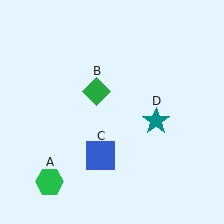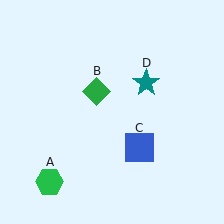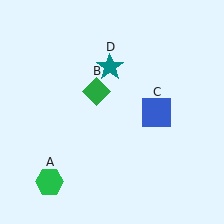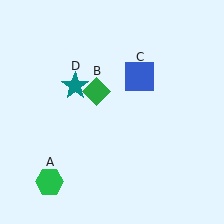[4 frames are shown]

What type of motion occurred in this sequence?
The blue square (object C), teal star (object D) rotated counterclockwise around the center of the scene.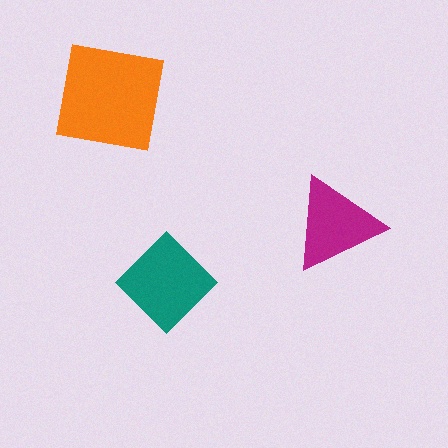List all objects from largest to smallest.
The orange square, the teal diamond, the magenta triangle.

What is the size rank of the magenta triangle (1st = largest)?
3rd.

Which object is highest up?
The orange square is topmost.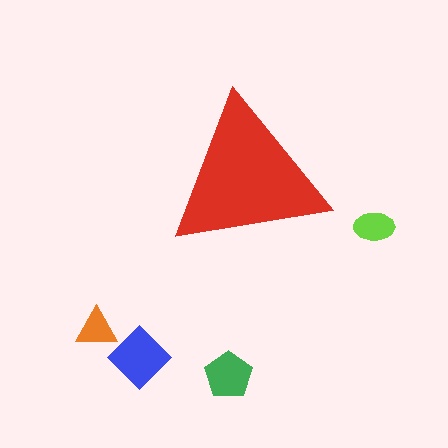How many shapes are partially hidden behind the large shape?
0 shapes are partially hidden.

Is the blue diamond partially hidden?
No, the blue diamond is fully visible.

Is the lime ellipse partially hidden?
No, the lime ellipse is fully visible.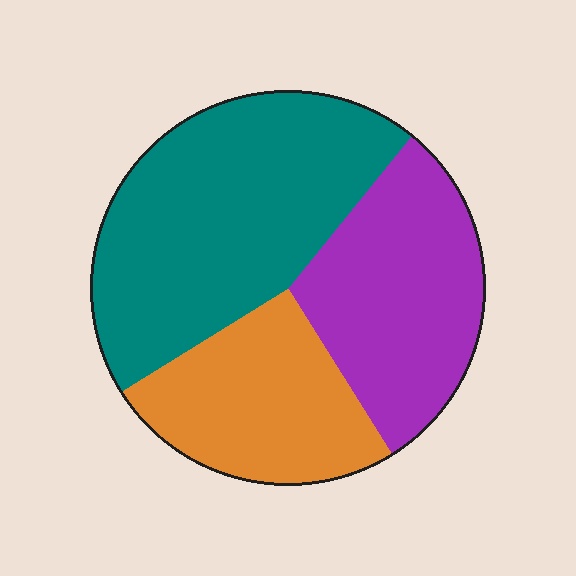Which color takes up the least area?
Orange, at roughly 25%.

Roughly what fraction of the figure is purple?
Purple covers about 30% of the figure.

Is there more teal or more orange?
Teal.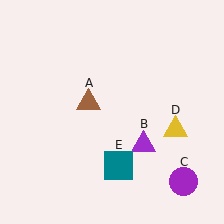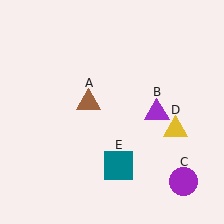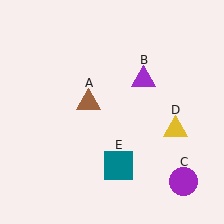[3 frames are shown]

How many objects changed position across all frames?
1 object changed position: purple triangle (object B).